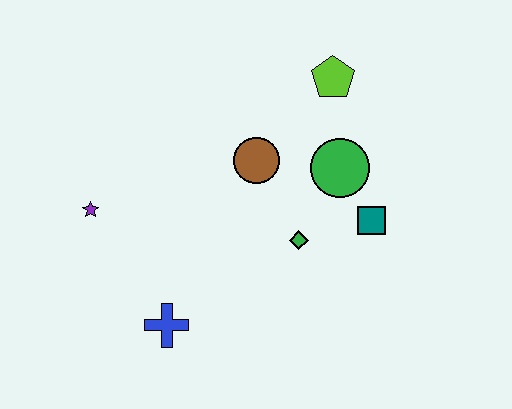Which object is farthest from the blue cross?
The lime pentagon is farthest from the blue cross.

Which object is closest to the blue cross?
The purple star is closest to the blue cross.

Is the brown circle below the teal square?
No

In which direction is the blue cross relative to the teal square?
The blue cross is to the left of the teal square.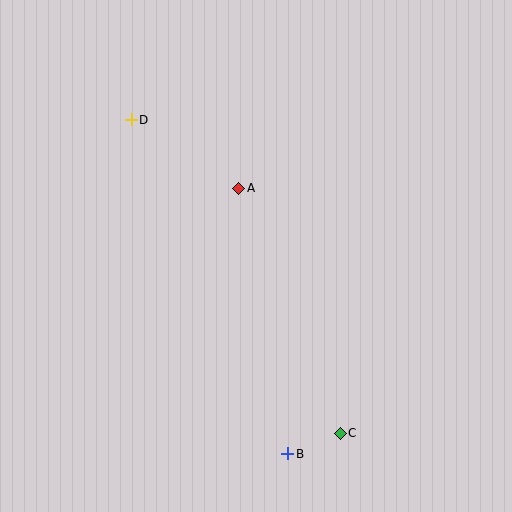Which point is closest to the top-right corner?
Point A is closest to the top-right corner.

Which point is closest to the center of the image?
Point A at (239, 188) is closest to the center.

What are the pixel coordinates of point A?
Point A is at (239, 188).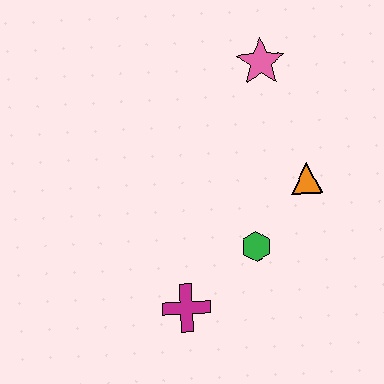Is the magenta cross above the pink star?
No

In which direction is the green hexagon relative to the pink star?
The green hexagon is below the pink star.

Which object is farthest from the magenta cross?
The pink star is farthest from the magenta cross.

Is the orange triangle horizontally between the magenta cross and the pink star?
No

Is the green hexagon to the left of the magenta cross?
No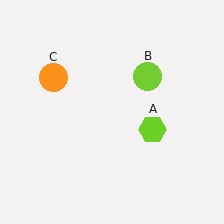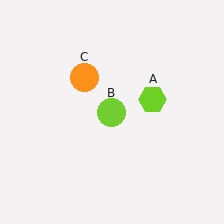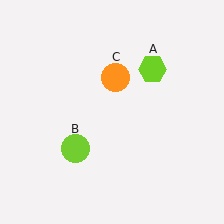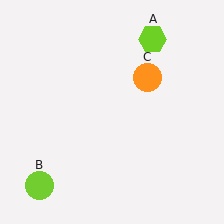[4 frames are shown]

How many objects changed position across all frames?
3 objects changed position: lime hexagon (object A), lime circle (object B), orange circle (object C).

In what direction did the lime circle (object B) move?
The lime circle (object B) moved down and to the left.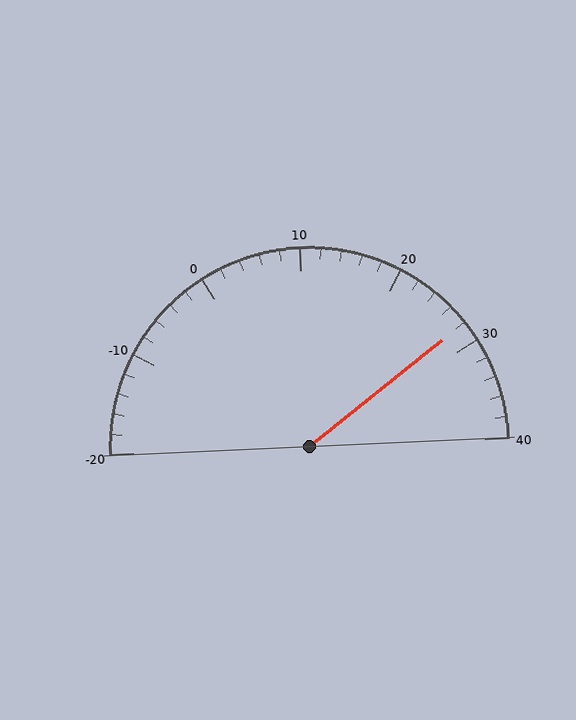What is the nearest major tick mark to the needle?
The nearest major tick mark is 30.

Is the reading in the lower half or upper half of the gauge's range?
The reading is in the upper half of the range (-20 to 40).